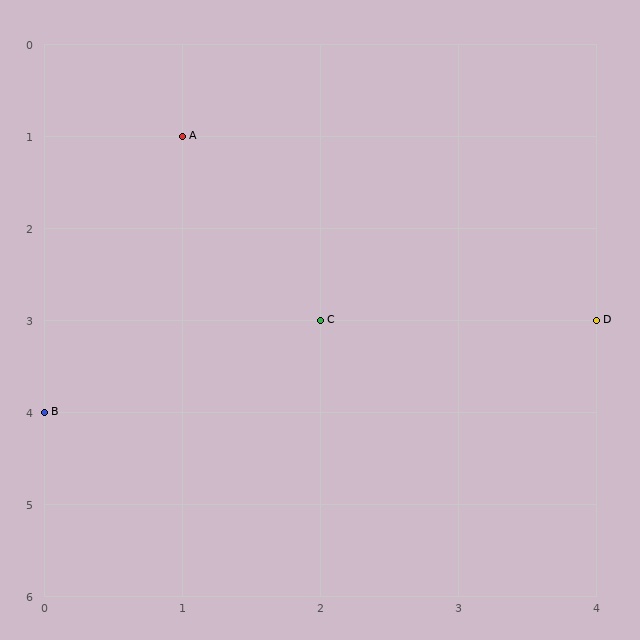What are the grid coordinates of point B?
Point B is at grid coordinates (0, 4).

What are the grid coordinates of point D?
Point D is at grid coordinates (4, 3).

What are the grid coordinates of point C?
Point C is at grid coordinates (2, 3).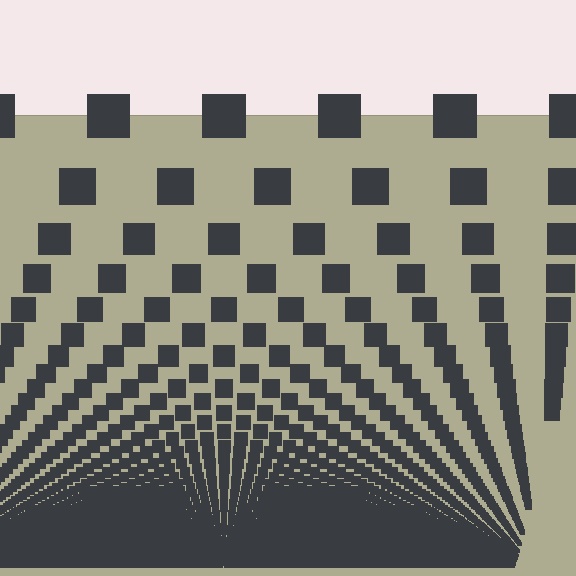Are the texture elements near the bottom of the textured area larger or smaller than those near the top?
Smaller. The gradient is inverted — elements near the bottom are smaller and denser.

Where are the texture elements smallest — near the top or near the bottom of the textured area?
Near the bottom.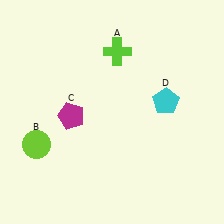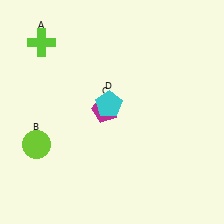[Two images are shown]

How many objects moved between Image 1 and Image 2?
3 objects moved between the two images.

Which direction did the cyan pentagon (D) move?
The cyan pentagon (D) moved left.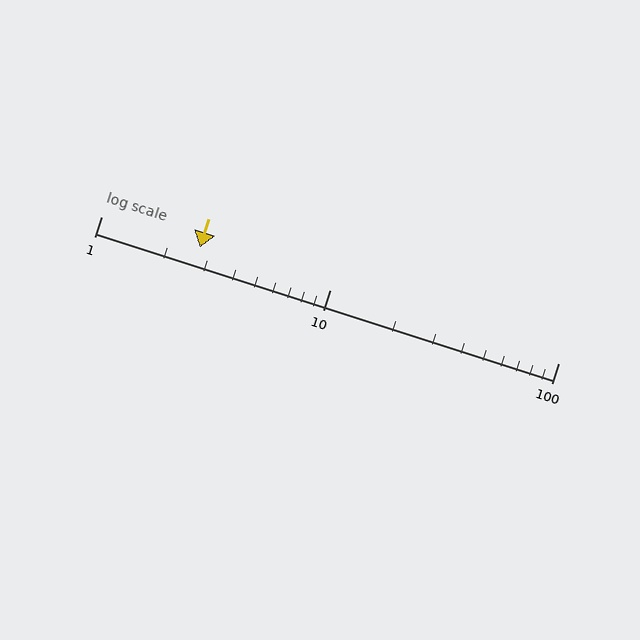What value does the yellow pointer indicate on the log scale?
The pointer indicates approximately 2.7.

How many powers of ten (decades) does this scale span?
The scale spans 2 decades, from 1 to 100.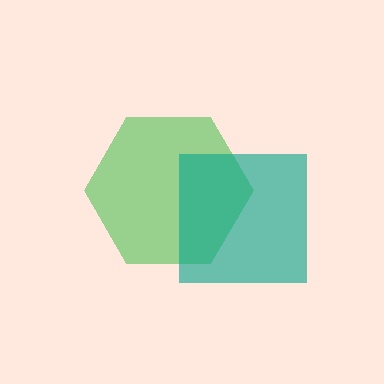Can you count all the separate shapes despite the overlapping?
Yes, there are 2 separate shapes.